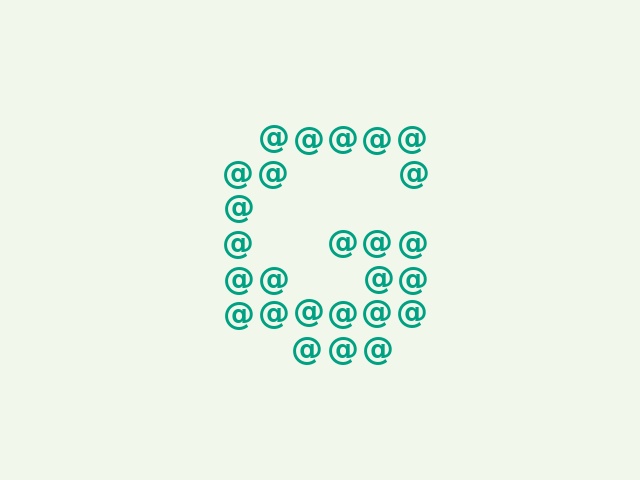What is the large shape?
The large shape is the letter G.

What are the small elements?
The small elements are at signs.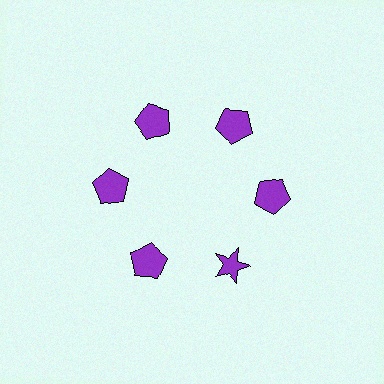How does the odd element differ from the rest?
It has a different shape: star instead of pentagon.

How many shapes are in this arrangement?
There are 6 shapes arranged in a ring pattern.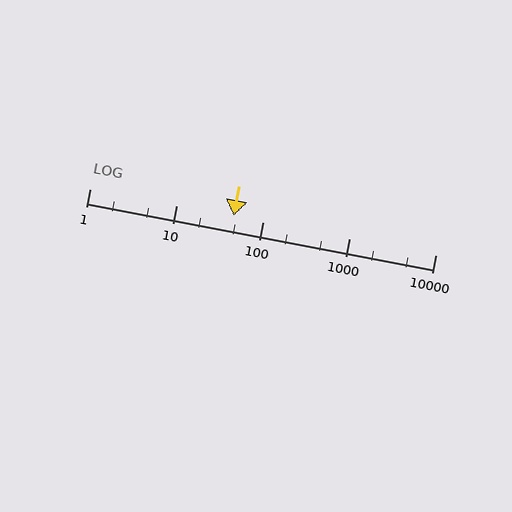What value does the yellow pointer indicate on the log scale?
The pointer indicates approximately 46.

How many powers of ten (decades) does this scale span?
The scale spans 4 decades, from 1 to 10000.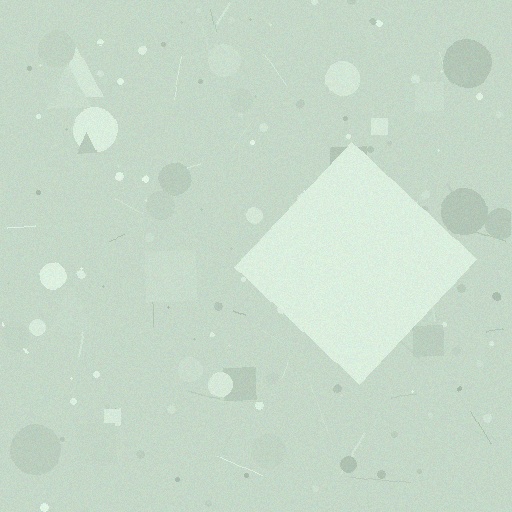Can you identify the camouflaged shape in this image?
The camouflaged shape is a diamond.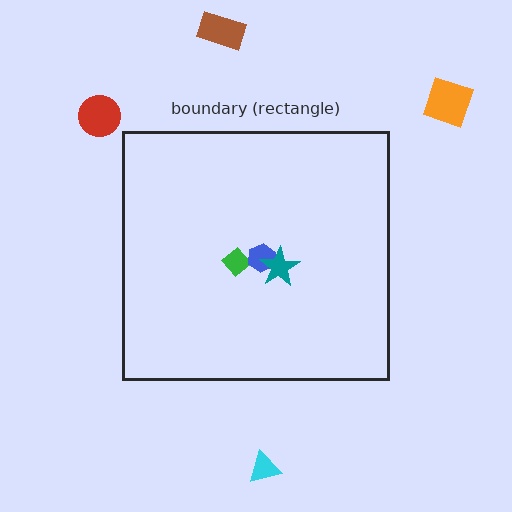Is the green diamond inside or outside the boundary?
Inside.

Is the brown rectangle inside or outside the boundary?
Outside.